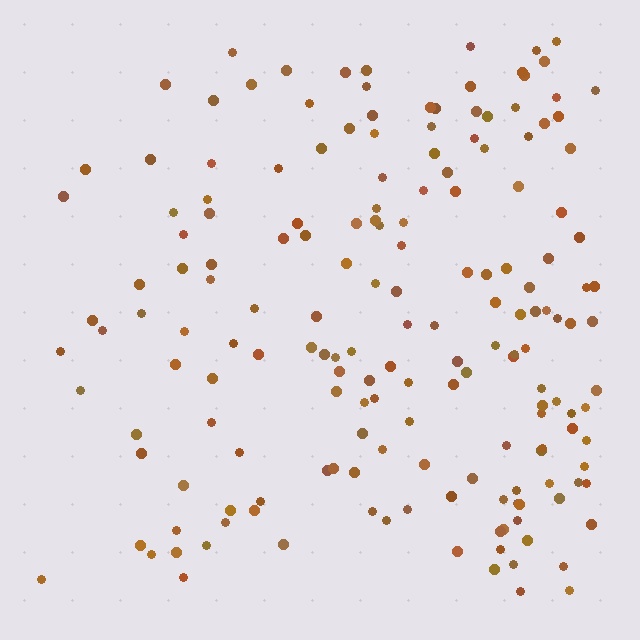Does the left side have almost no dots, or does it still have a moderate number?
Still a moderate number, just noticeably fewer than the right.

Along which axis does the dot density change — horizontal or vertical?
Horizontal.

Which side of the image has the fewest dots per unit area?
The left.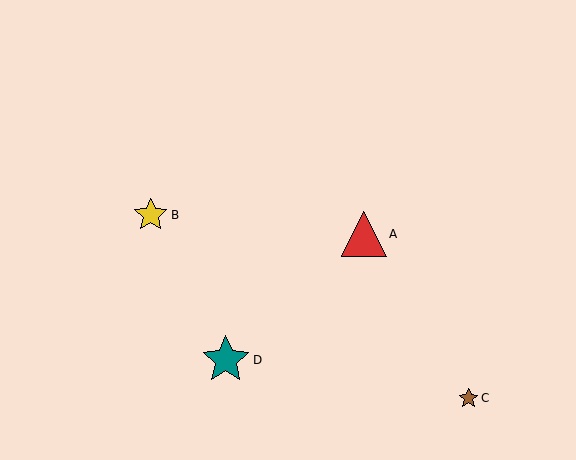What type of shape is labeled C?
Shape C is a brown star.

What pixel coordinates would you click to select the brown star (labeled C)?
Click at (469, 398) to select the brown star C.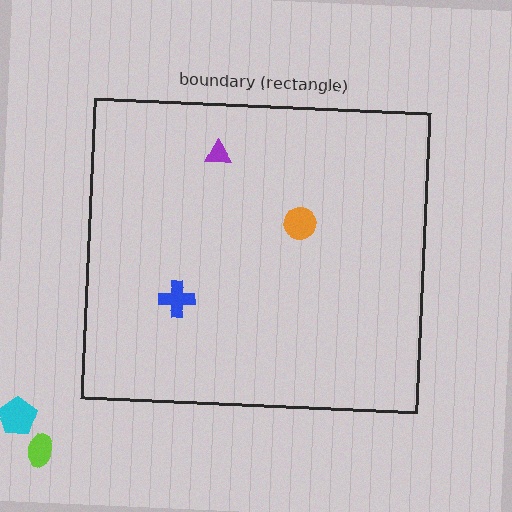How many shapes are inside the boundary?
3 inside, 2 outside.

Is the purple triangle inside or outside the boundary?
Inside.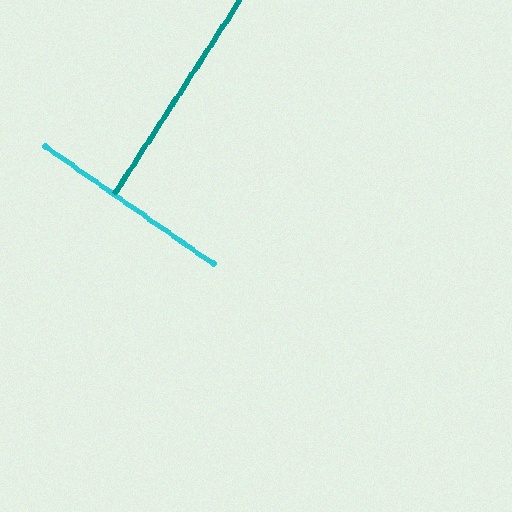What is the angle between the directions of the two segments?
Approximately 88 degrees.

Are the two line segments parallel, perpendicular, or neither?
Perpendicular — they meet at approximately 88°.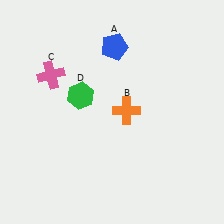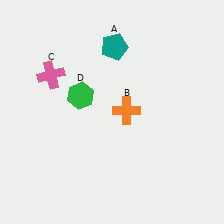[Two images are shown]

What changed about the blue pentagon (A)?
In Image 1, A is blue. In Image 2, it changed to teal.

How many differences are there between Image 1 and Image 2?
There is 1 difference between the two images.